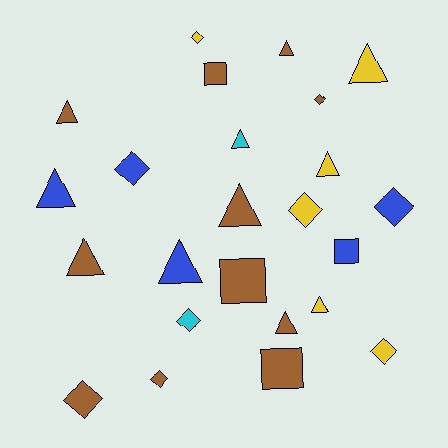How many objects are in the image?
There are 24 objects.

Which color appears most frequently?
Brown, with 11 objects.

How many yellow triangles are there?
There are 3 yellow triangles.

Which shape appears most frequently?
Triangle, with 11 objects.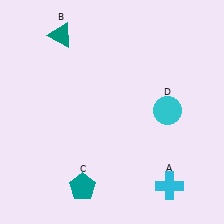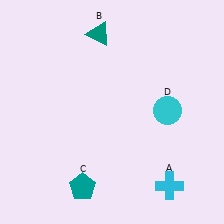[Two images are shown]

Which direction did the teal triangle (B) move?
The teal triangle (B) moved right.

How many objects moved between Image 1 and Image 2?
1 object moved between the two images.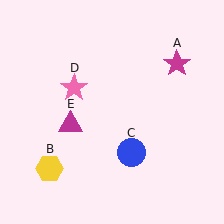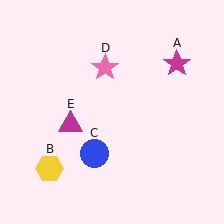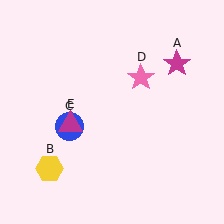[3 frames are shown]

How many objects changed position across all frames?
2 objects changed position: blue circle (object C), pink star (object D).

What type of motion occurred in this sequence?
The blue circle (object C), pink star (object D) rotated clockwise around the center of the scene.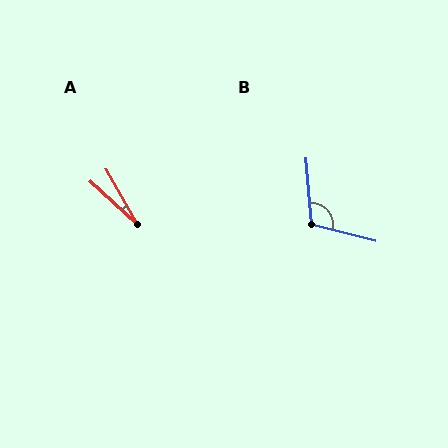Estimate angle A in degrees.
Approximately 18 degrees.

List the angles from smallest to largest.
A (18°), B (109°).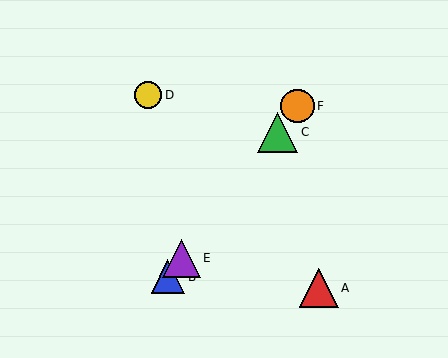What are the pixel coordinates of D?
Object D is at (148, 95).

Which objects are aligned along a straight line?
Objects B, C, E, F are aligned along a straight line.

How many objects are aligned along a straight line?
4 objects (B, C, E, F) are aligned along a straight line.